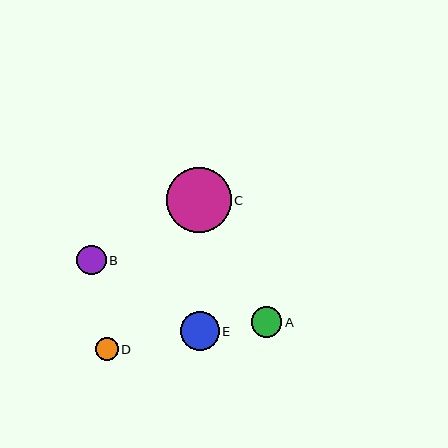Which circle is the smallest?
Circle D is the smallest with a size of approximately 22 pixels.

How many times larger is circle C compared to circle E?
Circle C is approximately 1.7 times the size of circle E.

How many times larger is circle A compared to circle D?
Circle A is approximately 1.4 times the size of circle D.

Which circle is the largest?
Circle C is the largest with a size of approximately 65 pixels.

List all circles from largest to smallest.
From largest to smallest: C, E, A, B, D.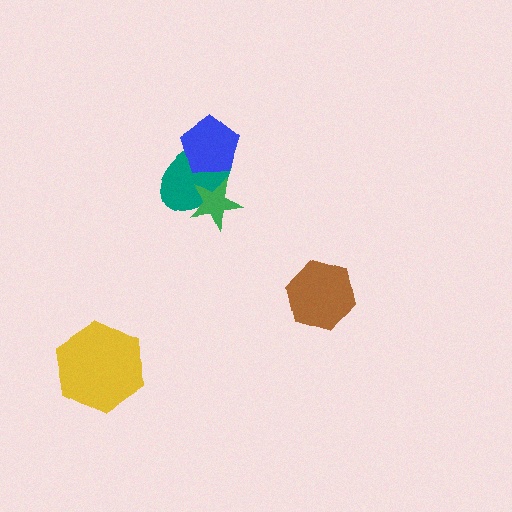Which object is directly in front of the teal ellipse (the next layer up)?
The green star is directly in front of the teal ellipse.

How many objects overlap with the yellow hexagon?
0 objects overlap with the yellow hexagon.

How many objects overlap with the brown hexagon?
0 objects overlap with the brown hexagon.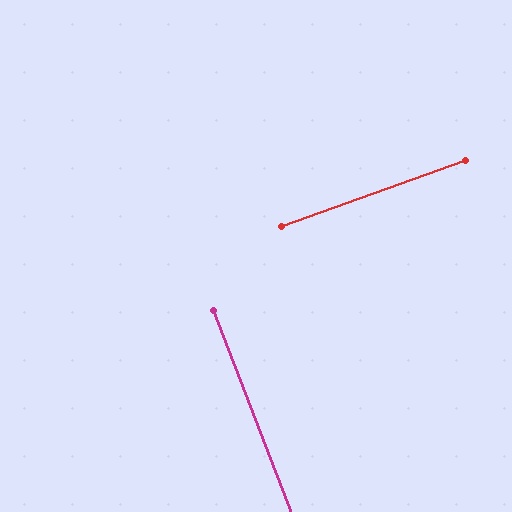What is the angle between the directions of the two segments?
Approximately 89 degrees.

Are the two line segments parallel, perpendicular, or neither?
Perpendicular — they meet at approximately 89°.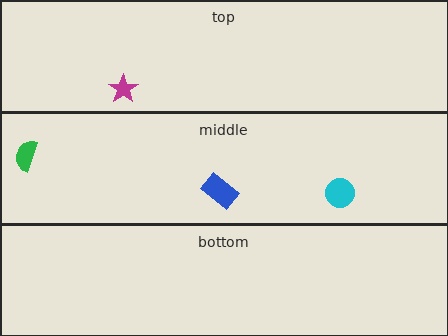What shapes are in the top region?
The magenta star.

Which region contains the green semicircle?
The middle region.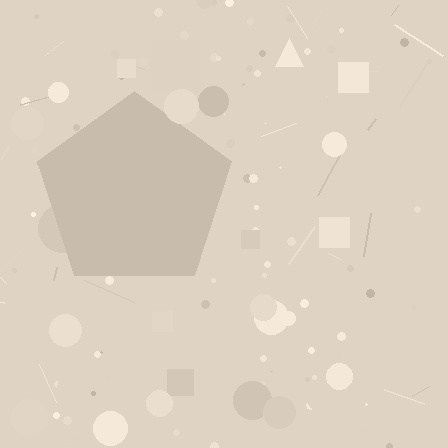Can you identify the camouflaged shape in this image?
The camouflaged shape is a pentagon.